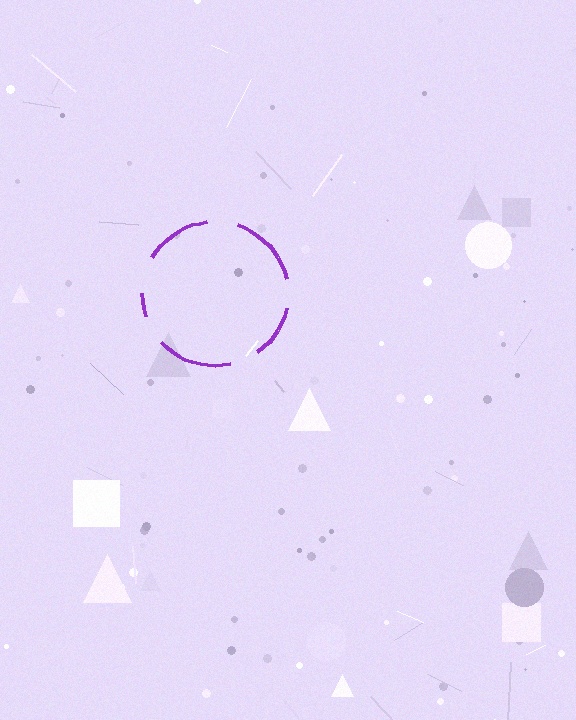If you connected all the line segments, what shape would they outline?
They would outline a circle.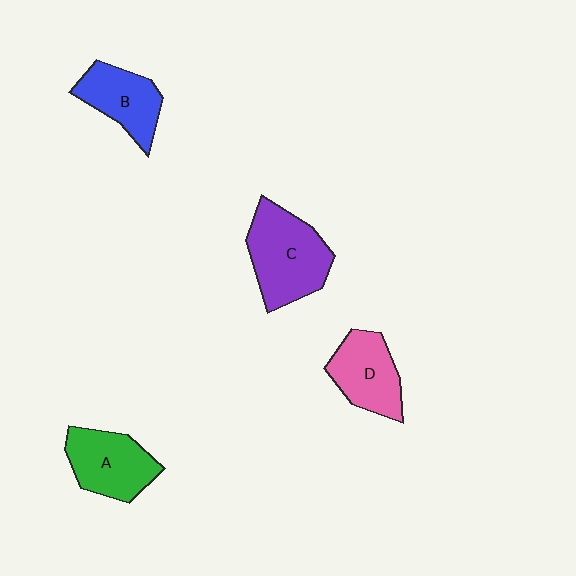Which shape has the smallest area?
Shape B (blue).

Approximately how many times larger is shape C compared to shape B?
Approximately 1.5 times.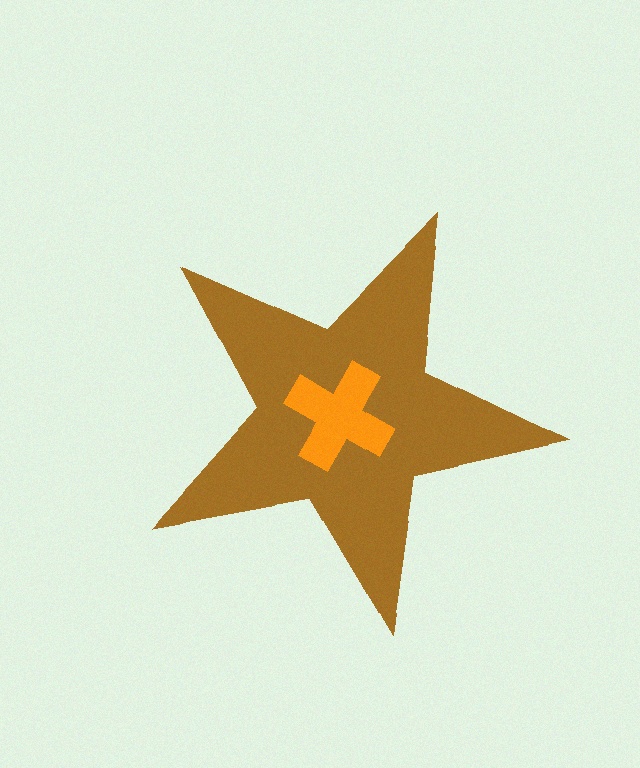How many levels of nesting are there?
2.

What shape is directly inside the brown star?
The orange cross.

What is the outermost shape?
The brown star.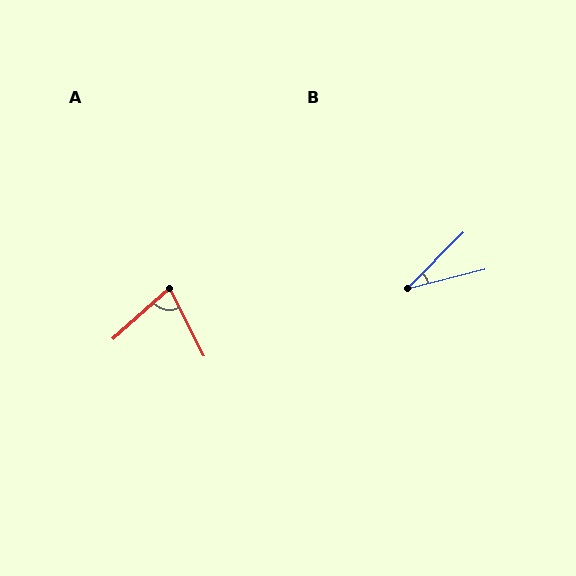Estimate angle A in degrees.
Approximately 76 degrees.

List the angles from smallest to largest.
B (31°), A (76°).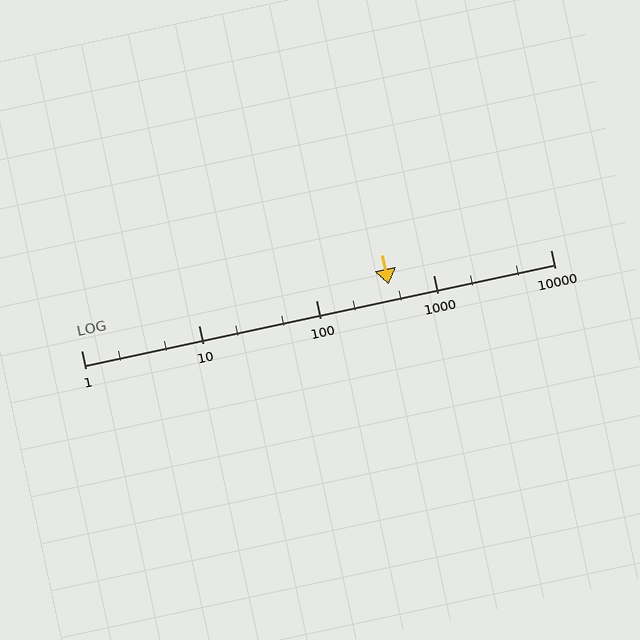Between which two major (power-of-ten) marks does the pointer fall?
The pointer is between 100 and 1000.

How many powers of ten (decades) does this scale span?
The scale spans 4 decades, from 1 to 10000.